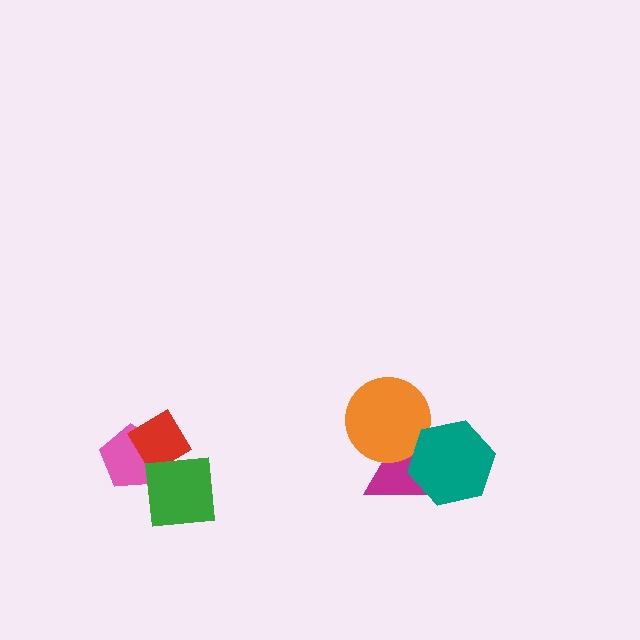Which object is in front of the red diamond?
The green square is in front of the red diamond.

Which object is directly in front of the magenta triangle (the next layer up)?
The orange circle is directly in front of the magenta triangle.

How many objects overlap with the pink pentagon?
2 objects overlap with the pink pentagon.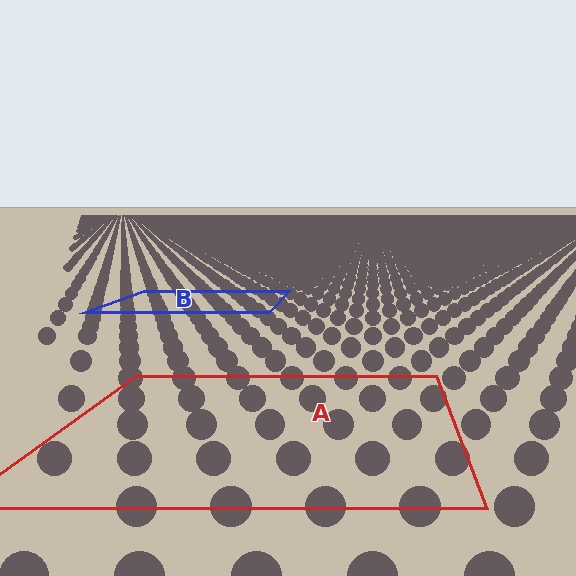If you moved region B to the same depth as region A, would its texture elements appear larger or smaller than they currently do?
They would appear larger. At a closer depth, the same texture elements are projected at a bigger on-screen size.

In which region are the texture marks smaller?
The texture marks are smaller in region B, because it is farther away.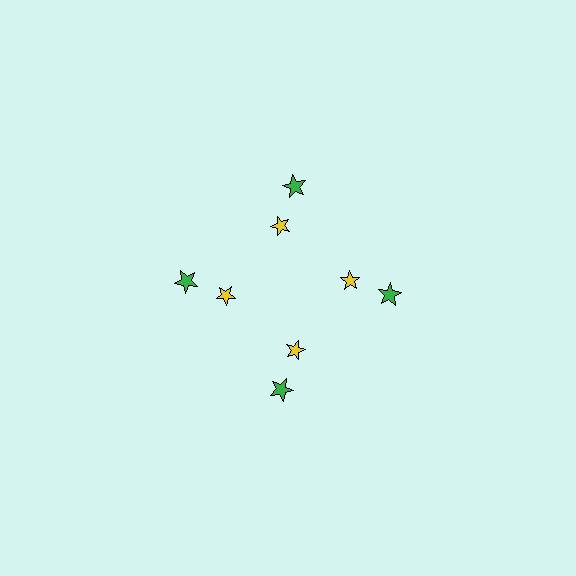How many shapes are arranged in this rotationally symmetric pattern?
There are 8 shapes, arranged in 4 groups of 2.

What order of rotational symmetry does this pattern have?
This pattern has 4-fold rotational symmetry.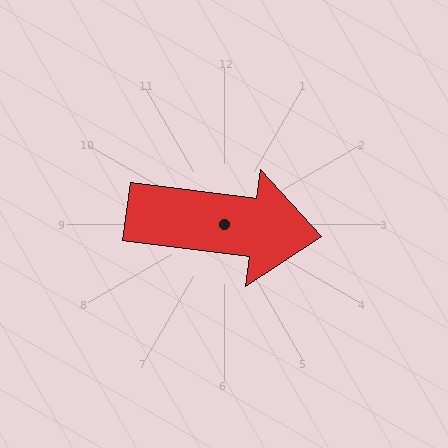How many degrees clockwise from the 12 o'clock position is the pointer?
Approximately 97 degrees.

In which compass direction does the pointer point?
East.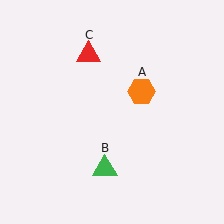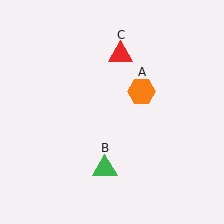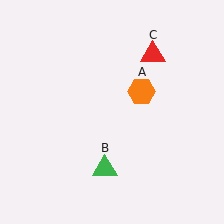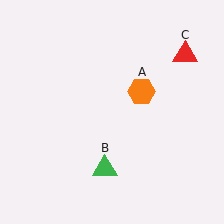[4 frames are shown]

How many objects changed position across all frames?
1 object changed position: red triangle (object C).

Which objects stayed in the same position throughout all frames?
Orange hexagon (object A) and green triangle (object B) remained stationary.